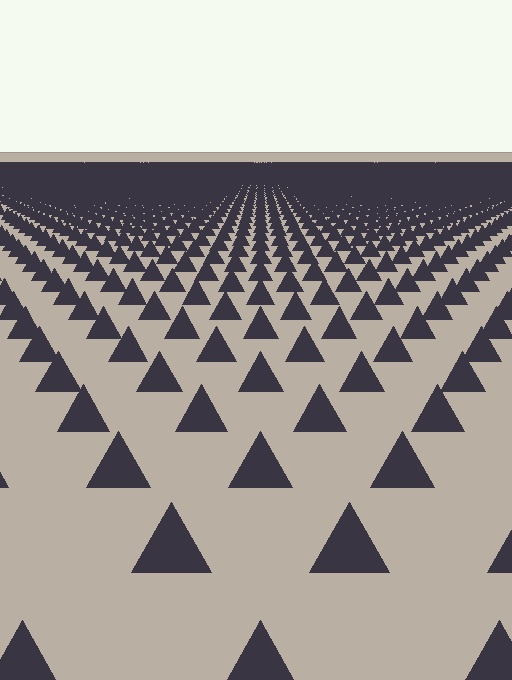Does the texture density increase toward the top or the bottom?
Density increases toward the top.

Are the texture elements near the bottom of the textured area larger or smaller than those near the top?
Larger. Near the bottom, elements are closer to the viewer and appear at a bigger on-screen size.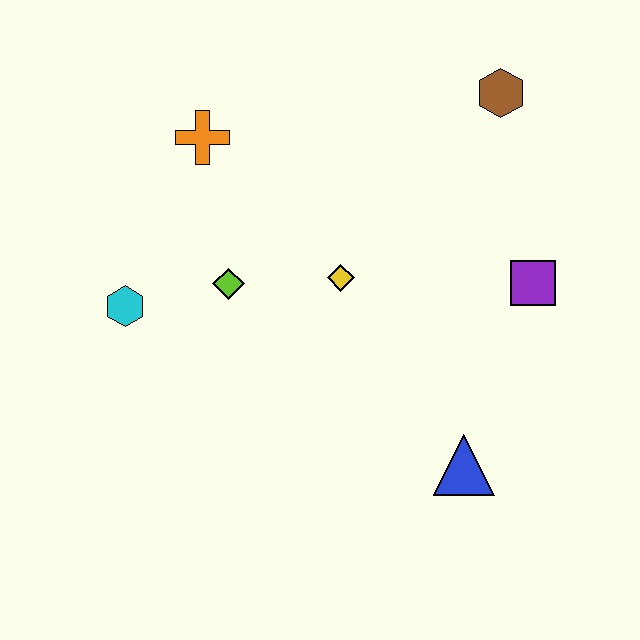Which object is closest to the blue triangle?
The purple square is closest to the blue triangle.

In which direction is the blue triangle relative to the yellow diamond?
The blue triangle is below the yellow diamond.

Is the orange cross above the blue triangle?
Yes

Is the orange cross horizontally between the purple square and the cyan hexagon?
Yes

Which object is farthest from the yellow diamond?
The brown hexagon is farthest from the yellow diamond.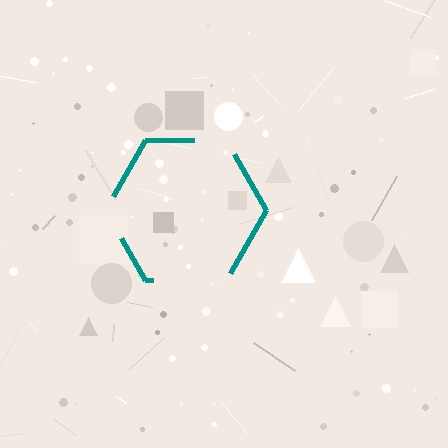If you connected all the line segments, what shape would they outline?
They would outline a hexagon.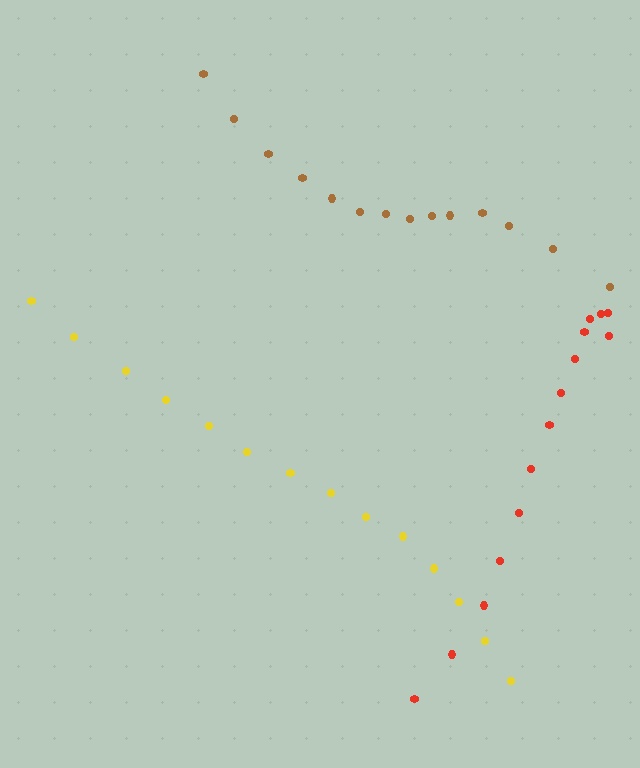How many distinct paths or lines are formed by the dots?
There are 3 distinct paths.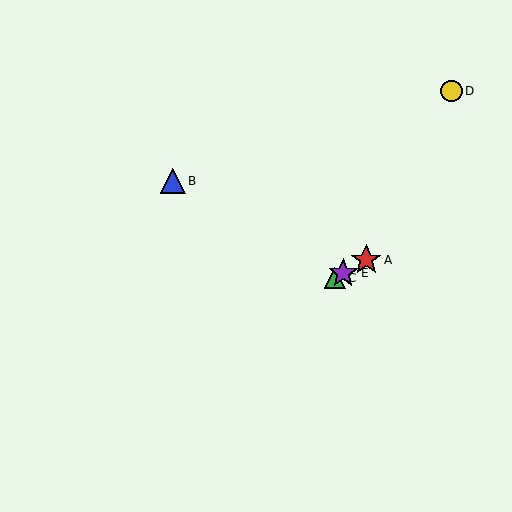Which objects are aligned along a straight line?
Objects A, C, E are aligned along a straight line.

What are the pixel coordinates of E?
Object E is at (343, 273).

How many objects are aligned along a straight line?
3 objects (A, C, E) are aligned along a straight line.